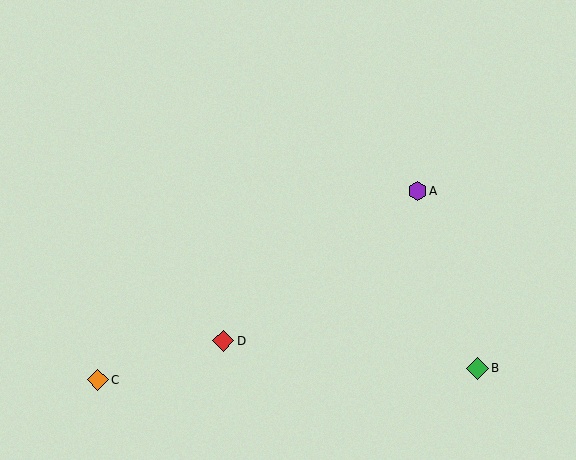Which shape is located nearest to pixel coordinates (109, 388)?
The orange diamond (labeled C) at (98, 380) is nearest to that location.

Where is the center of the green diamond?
The center of the green diamond is at (477, 368).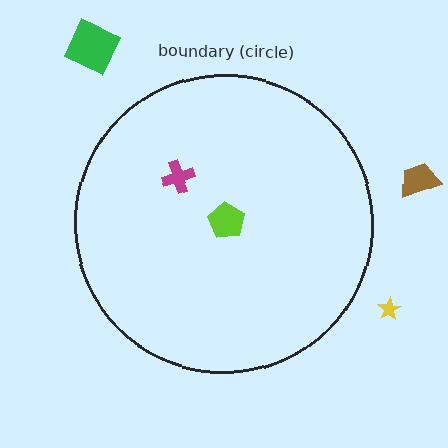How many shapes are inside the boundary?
2 inside, 3 outside.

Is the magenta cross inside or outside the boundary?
Inside.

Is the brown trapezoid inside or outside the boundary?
Outside.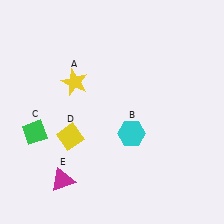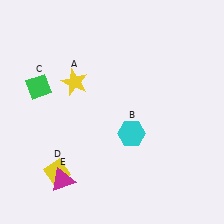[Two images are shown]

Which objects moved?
The objects that moved are: the green diamond (C), the yellow diamond (D).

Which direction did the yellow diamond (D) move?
The yellow diamond (D) moved down.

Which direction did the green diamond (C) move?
The green diamond (C) moved up.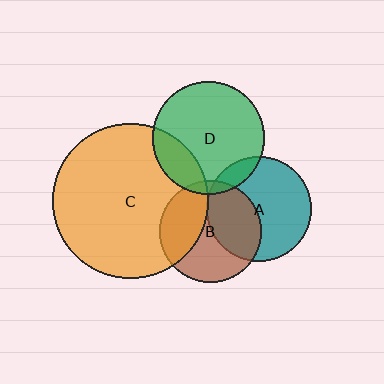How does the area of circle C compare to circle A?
Approximately 2.2 times.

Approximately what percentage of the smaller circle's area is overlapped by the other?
Approximately 10%.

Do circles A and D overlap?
Yes.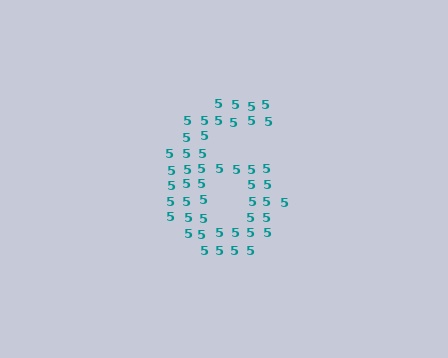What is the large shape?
The large shape is the digit 6.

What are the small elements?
The small elements are digit 5's.